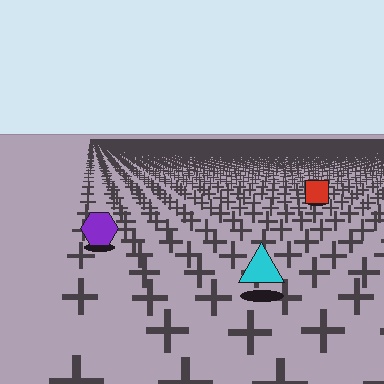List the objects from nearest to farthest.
From nearest to farthest: the cyan triangle, the purple hexagon, the red square.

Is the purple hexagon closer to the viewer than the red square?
Yes. The purple hexagon is closer — you can tell from the texture gradient: the ground texture is coarser near it.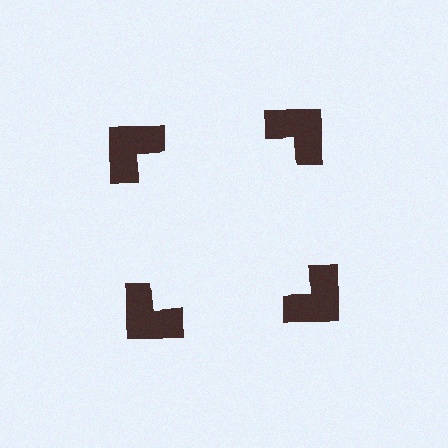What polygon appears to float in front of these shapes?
An illusory square — its edges are inferred from the aligned wedge cuts in the notched squares, not physically drawn.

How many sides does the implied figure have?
4 sides.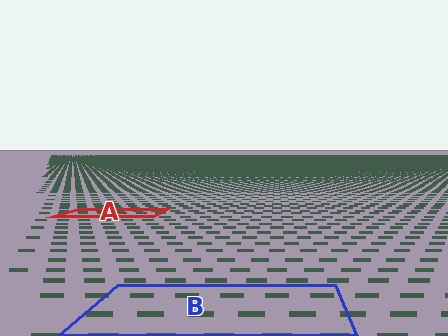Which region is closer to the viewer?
Region B is closer. The texture elements there are larger and more spread out.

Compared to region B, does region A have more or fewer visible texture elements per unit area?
Region A has more texture elements per unit area — they are packed more densely because it is farther away.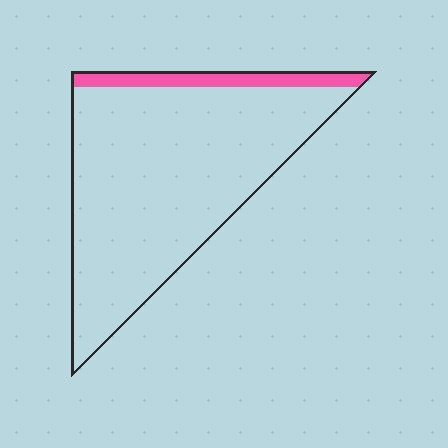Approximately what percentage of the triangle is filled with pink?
Approximately 10%.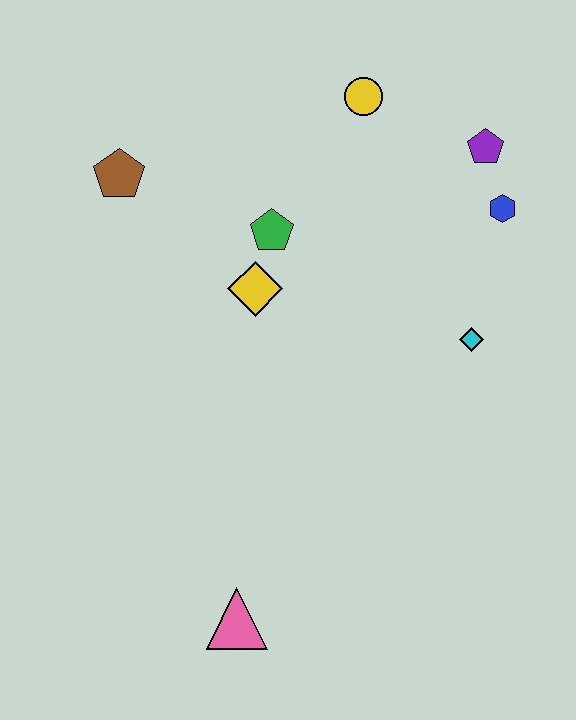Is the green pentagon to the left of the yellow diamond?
No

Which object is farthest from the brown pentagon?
The pink triangle is farthest from the brown pentagon.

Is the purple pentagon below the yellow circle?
Yes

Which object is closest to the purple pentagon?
The blue hexagon is closest to the purple pentagon.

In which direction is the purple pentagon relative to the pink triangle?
The purple pentagon is above the pink triangle.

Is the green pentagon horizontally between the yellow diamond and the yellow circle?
Yes